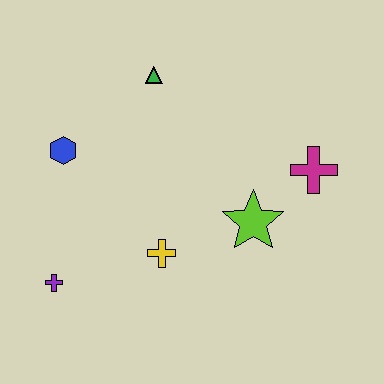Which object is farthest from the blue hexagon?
The magenta cross is farthest from the blue hexagon.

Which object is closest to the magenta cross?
The lime star is closest to the magenta cross.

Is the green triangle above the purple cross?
Yes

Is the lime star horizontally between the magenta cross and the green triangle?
Yes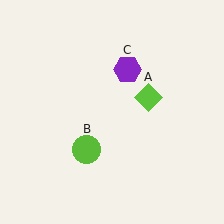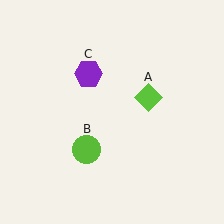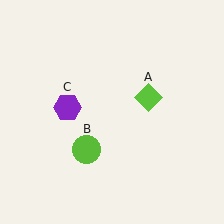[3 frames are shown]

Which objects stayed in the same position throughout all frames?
Lime diamond (object A) and lime circle (object B) remained stationary.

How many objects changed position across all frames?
1 object changed position: purple hexagon (object C).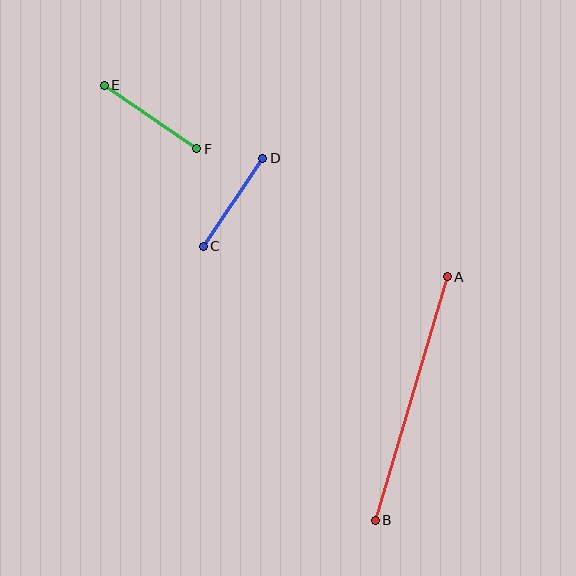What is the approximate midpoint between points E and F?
The midpoint is at approximately (150, 117) pixels.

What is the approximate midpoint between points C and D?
The midpoint is at approximately (233, 202) pixels.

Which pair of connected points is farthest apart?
Points A and B are farthest apart.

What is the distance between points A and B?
The distance is approximately 254 pixels.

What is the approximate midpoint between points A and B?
The midpoint is at approximately (411, 398) pixels.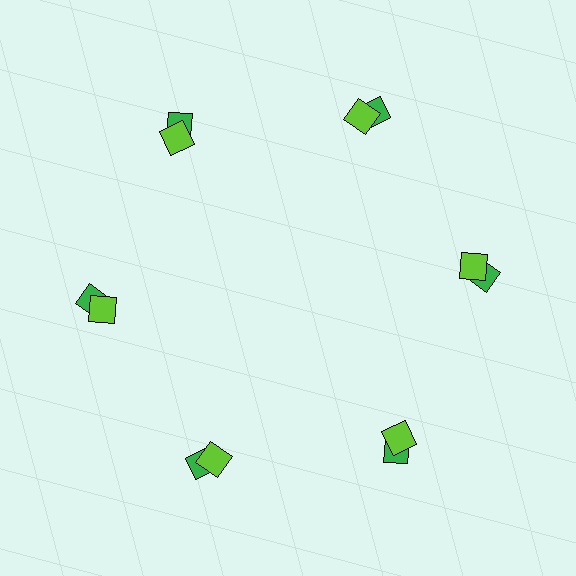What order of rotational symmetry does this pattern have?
This pattern has 6-fold rotational symmetry.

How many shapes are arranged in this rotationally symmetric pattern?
There are 12 shapes, arranged in 6 groups of 2.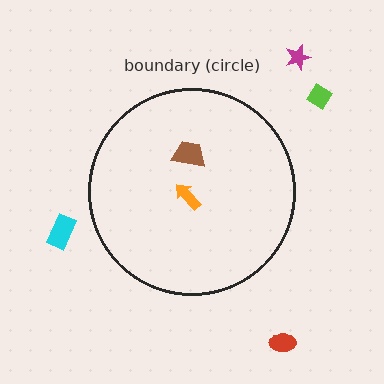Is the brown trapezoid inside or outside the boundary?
Inside.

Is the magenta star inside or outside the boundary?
Outside.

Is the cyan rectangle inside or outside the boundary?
Outside.